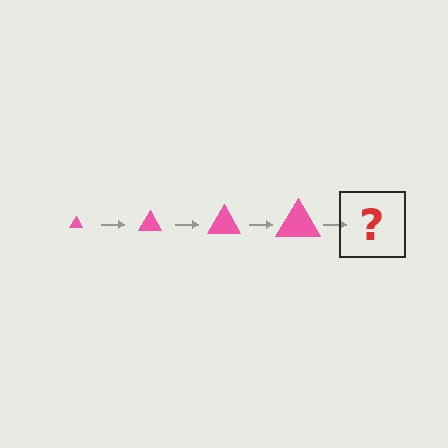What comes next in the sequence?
The next element should be a pink triangle, larger than the previous one.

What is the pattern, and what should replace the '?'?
The pattern is that the triangle gets progressively larger each step. The '?' should be a pink triangle, larger than the previous one.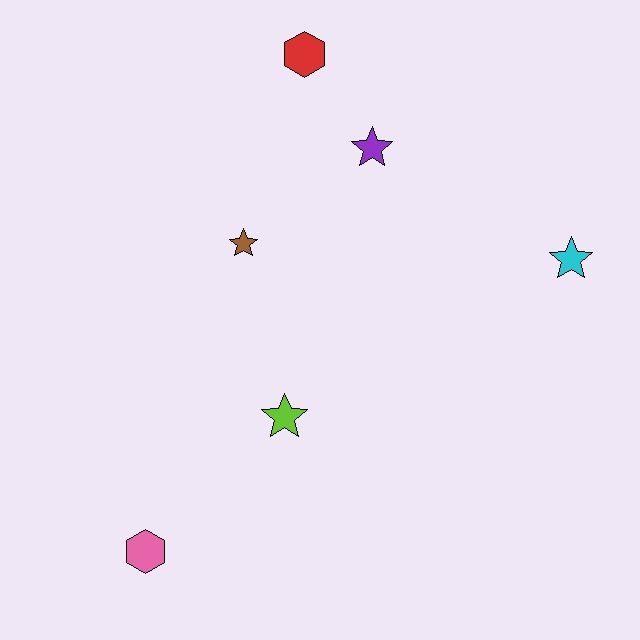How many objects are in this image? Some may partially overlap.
There are 6 objects.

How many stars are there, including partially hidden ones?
There are 4 stars.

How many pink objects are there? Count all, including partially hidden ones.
There is 1 pink object.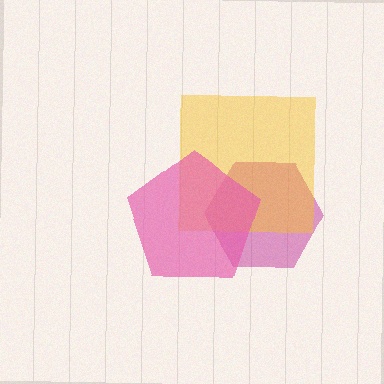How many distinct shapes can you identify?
There are 3 distinct shapes: a magenta hexagon, a yellow square, a pink pentagon.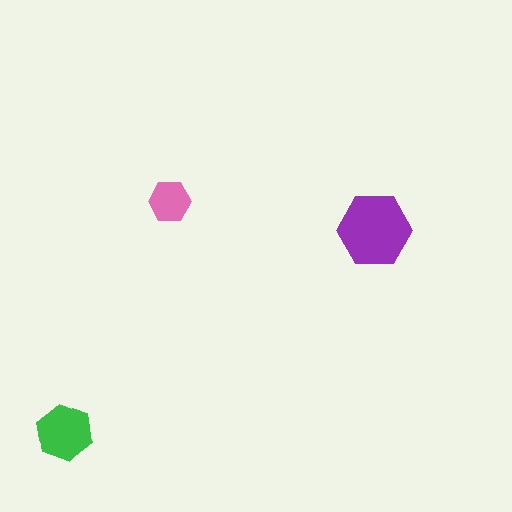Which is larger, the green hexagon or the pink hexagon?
The green one.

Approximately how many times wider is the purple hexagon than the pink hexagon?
About 2 times wider.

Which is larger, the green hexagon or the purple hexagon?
The purple one.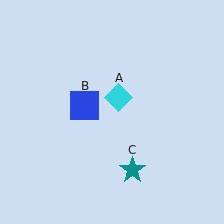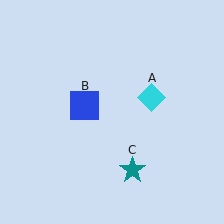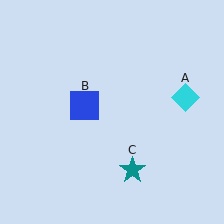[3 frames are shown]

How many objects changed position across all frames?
1 object changed position: cyan diamond (object A).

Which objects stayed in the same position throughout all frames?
Blue square (object B) and teal star (object C) remained stationary.